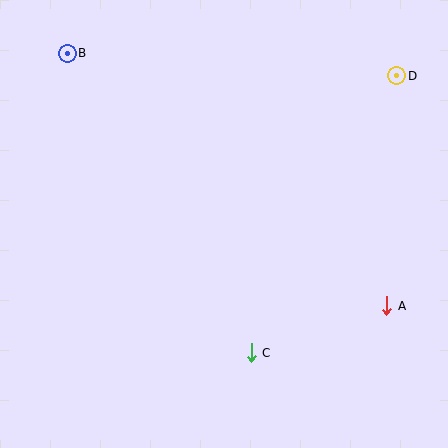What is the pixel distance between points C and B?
The distance between C and B is 351 pixels.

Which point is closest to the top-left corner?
Point B is closest to the top-left corner.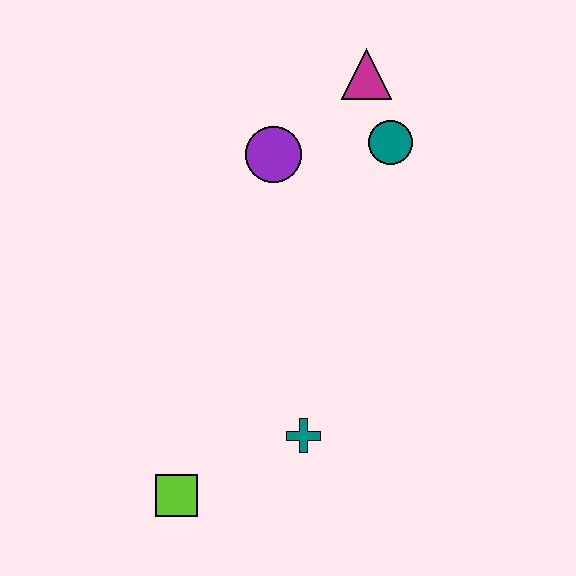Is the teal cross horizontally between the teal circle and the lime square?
Yes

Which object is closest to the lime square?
The teal cross is closest to the lime square.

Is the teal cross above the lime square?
Yes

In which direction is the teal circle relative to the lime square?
The teal circle is above the lime square.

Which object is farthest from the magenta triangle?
The lime square is farthest from the magenta triangle.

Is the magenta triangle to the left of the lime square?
No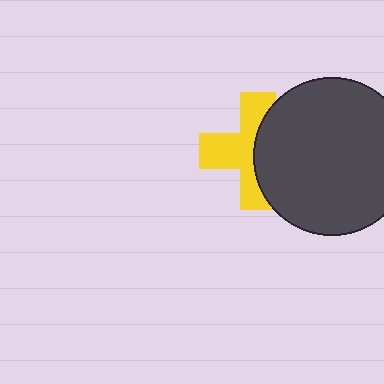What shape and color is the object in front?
The object in front is a dark gray circle.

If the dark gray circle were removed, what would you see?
You would see the complete yellow cross.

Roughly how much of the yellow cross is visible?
About half of it is visible (roughly 55%).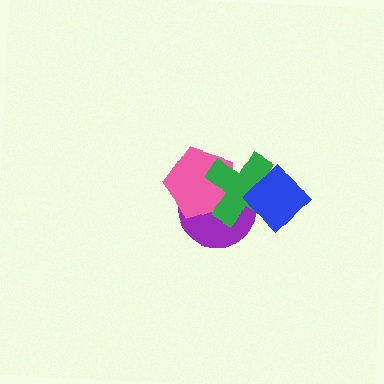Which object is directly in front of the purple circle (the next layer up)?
The pink pentagon is directly in front of the purple circle.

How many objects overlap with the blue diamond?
2 objects overlap with the blue diamond.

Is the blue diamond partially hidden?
No, no other shape covers it.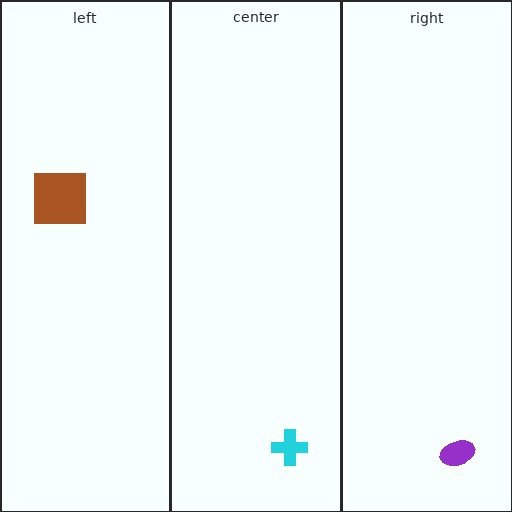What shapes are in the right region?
The purple ellipse.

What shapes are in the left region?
The brown square.